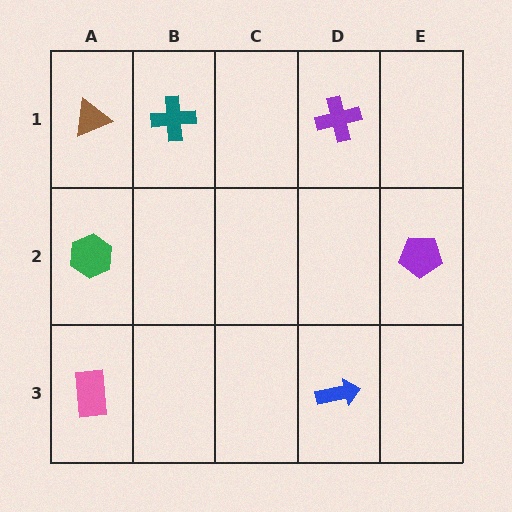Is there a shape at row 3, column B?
No, that cell is empty.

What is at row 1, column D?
A purple cross.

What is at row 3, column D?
A blue arrow.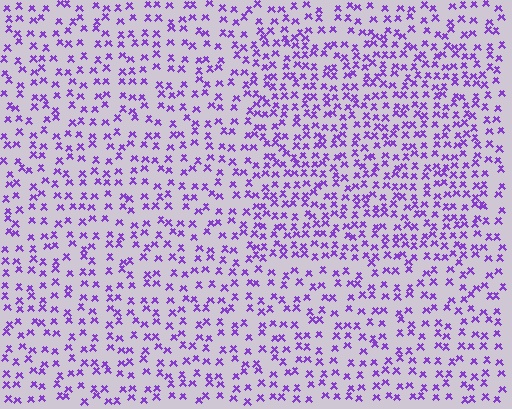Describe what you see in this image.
The image contains small purple elements arranged at two different densities. A rectangle-shaped region is visible where the elements are more densely packed than the surrounding area.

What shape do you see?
I see a rectangle.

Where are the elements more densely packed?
The elements are more densely packed inside the rectangle boundary.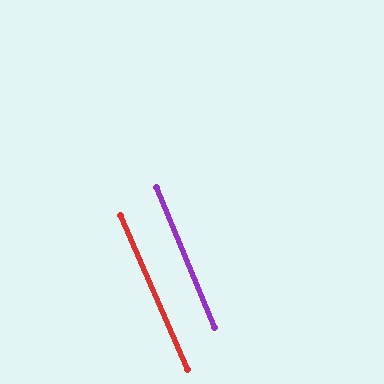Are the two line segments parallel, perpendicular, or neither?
Parallel — their directions differ by only 1.0°.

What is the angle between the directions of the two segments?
Approximately 1 degree.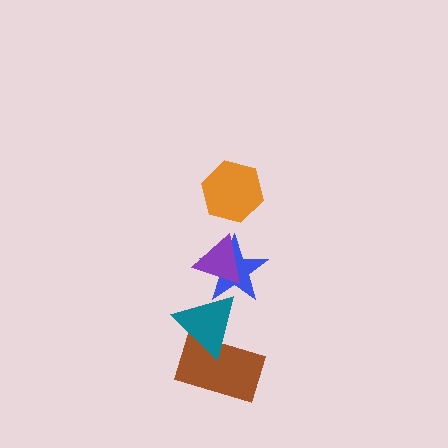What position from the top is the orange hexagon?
The orange hexagon is 1st from the top.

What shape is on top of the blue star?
The purple triangle is on top of the blue star.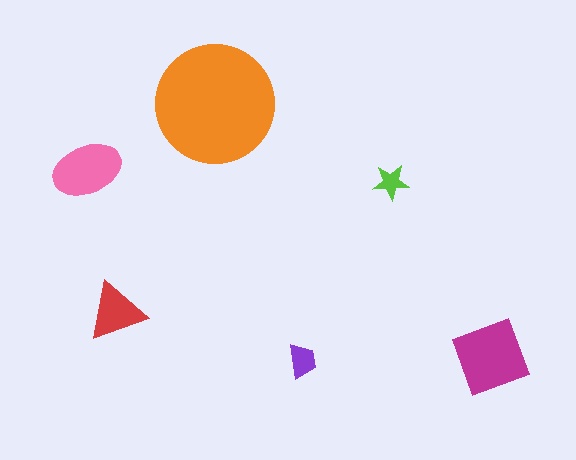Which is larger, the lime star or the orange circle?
The orange circle.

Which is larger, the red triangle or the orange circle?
The orange circle.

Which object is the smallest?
The lime star.